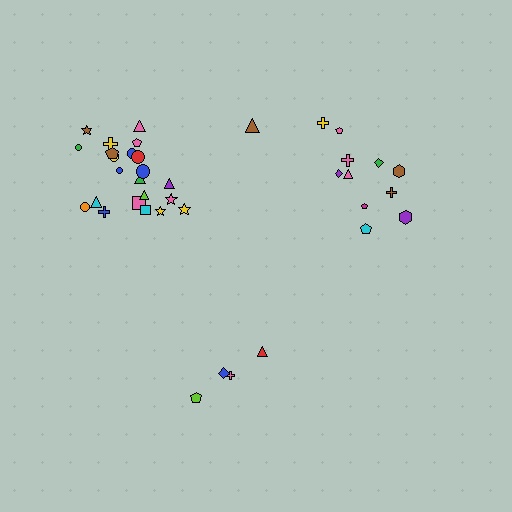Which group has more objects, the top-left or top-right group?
The top-left group.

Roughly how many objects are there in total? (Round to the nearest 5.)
Roughly 40 objects in total.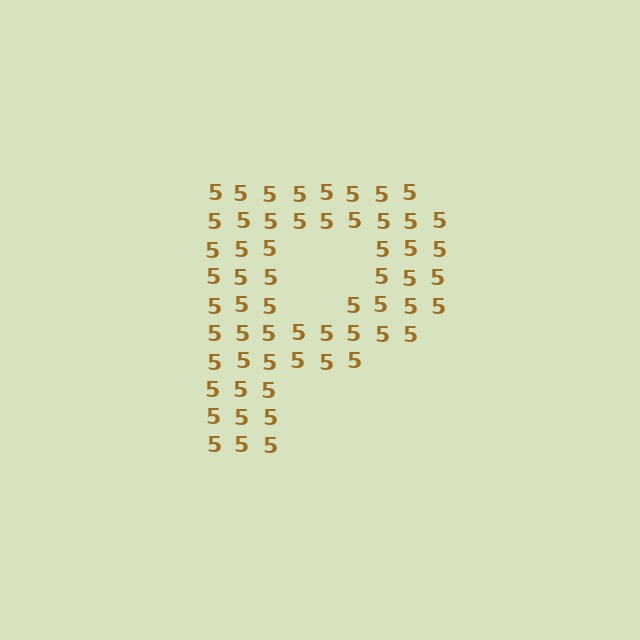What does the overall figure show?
The overall figure shows the letter P.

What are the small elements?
The small elements are digit 5's.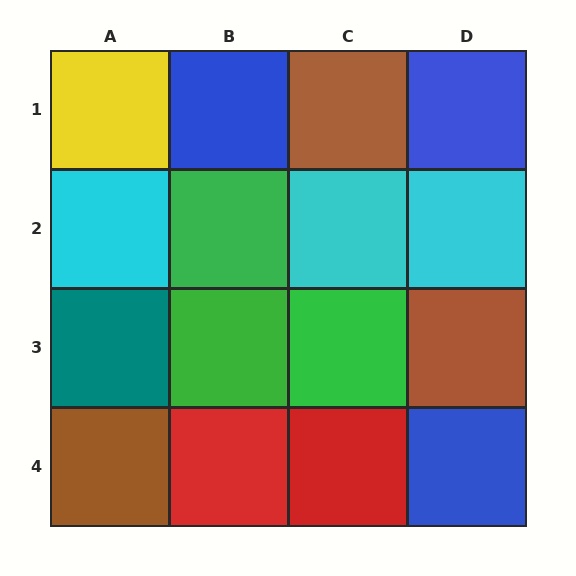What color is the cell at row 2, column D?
Cyan.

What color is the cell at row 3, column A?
Teal.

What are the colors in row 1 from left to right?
Yellow, blue, brown, blue.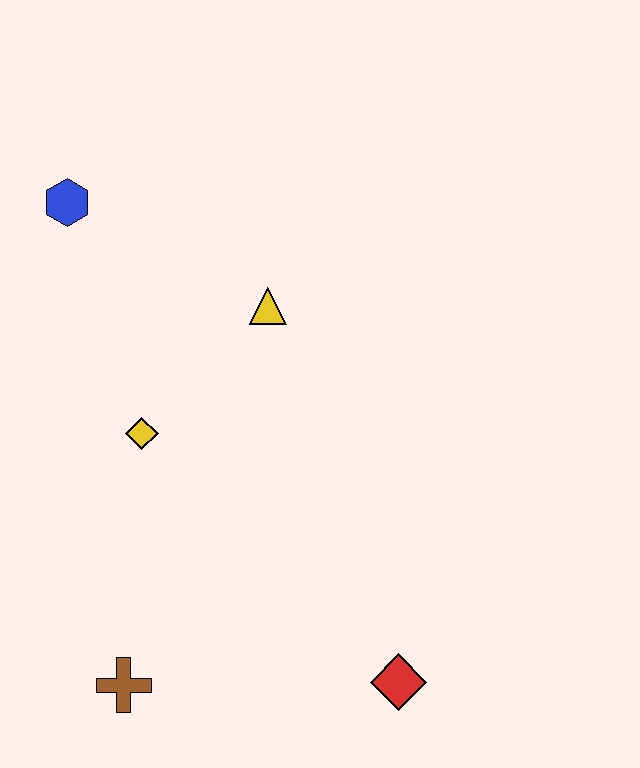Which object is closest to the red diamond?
The brown cross is closest to the red diamond.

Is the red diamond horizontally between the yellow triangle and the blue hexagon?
No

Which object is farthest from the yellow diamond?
The red diamond is farthest from the yellow diamond.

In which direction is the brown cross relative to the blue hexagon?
The brown cross is below the blue hexagon.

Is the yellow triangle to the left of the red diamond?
Yes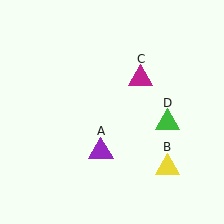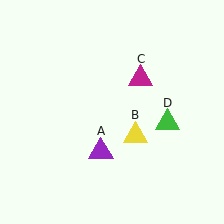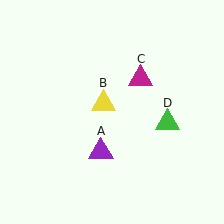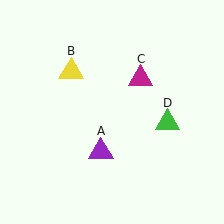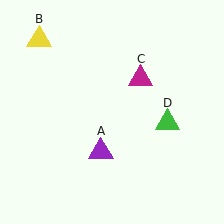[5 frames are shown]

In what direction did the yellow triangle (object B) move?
The yellow triangle (object B) moved up and to the left.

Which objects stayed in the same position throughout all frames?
Purple triangle (object A) and magenta triangle (object C) and green triangle (object D) remained stationary.